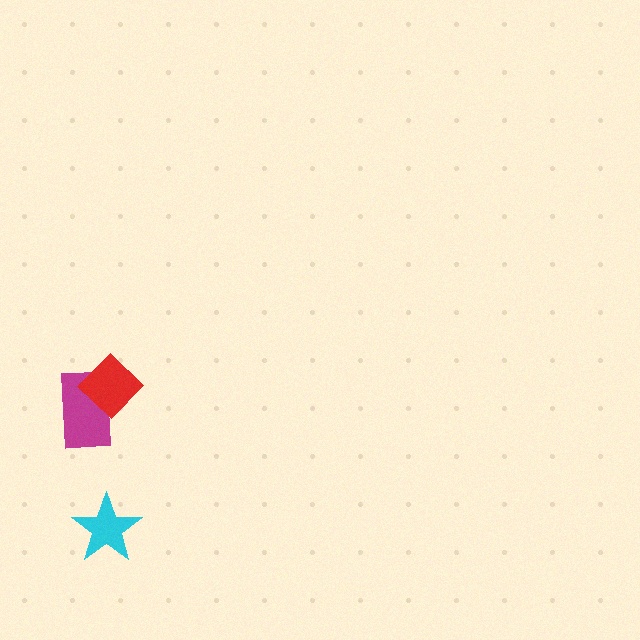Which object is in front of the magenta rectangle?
The red diamond is in front of the magenta rectangle.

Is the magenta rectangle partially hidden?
Yes, it is partially covered by another shape.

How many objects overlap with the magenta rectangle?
1 object overlaps with the magenta rectangle.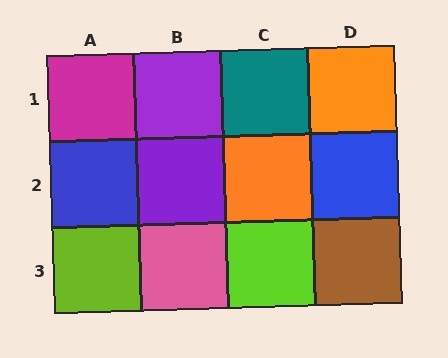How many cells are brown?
1 cell is brown.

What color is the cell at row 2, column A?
Blue.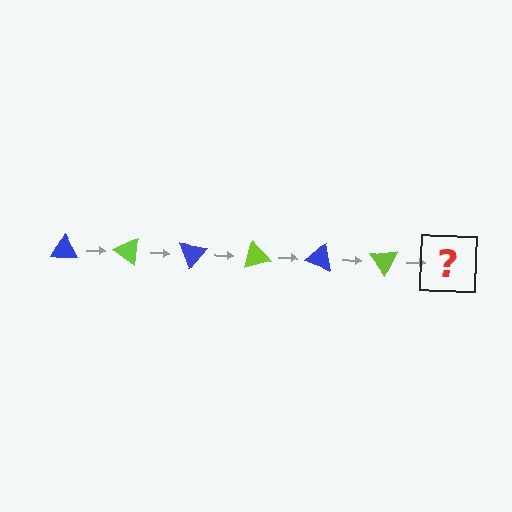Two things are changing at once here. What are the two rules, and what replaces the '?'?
The two rules are that it rotates 35 degrees each step and the color cycles through blue and lime. The '?' should be a blue triangle, rotated 210 degrees from the start.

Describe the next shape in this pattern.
It should be a blue triangle, rotated 210 degrees from the start.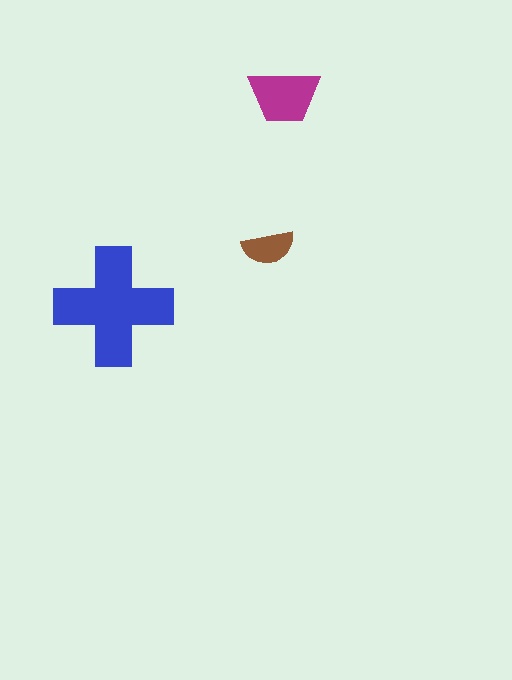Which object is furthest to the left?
The blue cross is leftmost.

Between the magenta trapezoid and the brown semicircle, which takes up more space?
The magenta trapezoid.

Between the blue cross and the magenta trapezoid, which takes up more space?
The blue cross.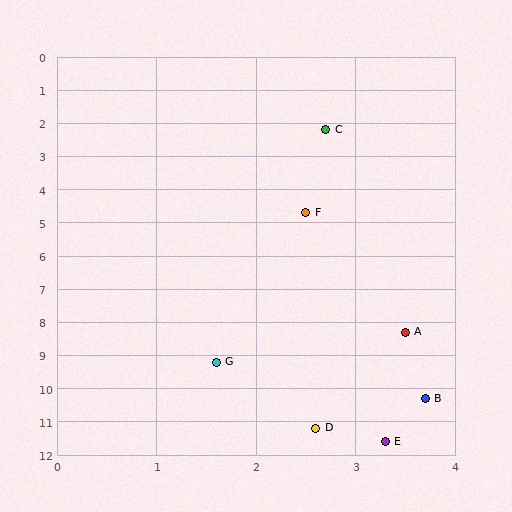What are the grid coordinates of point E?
Point E is at approximately (3.3, 11.6).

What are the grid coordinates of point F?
Point F is at approximately (2.5, 4.7).